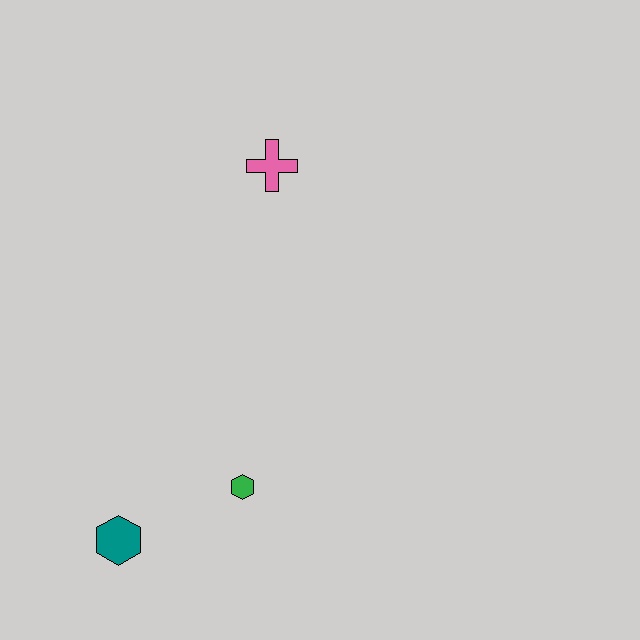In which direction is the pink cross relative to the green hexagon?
The pink cross is above the green hexagon.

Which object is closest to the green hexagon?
The teal hexagon is closest to the green hexagon.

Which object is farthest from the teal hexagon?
The pink cross is farthest from the teal hexagon.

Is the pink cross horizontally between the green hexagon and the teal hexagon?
No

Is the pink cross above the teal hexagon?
Yes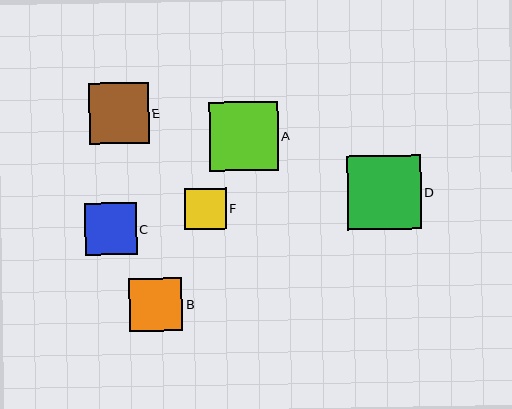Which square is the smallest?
Square F is the smallest with a size of approximately 42 pixels.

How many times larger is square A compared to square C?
Square A is approximately 1.3 times the size of square C.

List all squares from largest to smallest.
From largest to smallest: D, A, E, B, C, F.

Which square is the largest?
Square D is the largest with a size of approximately 74 pixels.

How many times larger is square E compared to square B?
Square E is approximately 1.1 times the size of square B.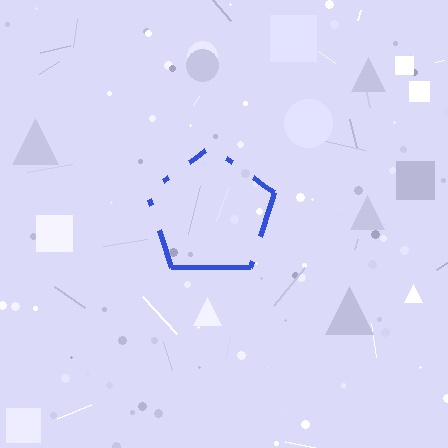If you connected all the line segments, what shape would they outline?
They would outline a pentagon.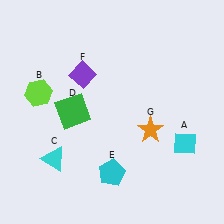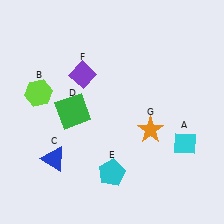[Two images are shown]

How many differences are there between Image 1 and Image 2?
There is 1 difference between the two images.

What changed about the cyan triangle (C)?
In Image 1, C is cyan. In Image 2, it changed to blue.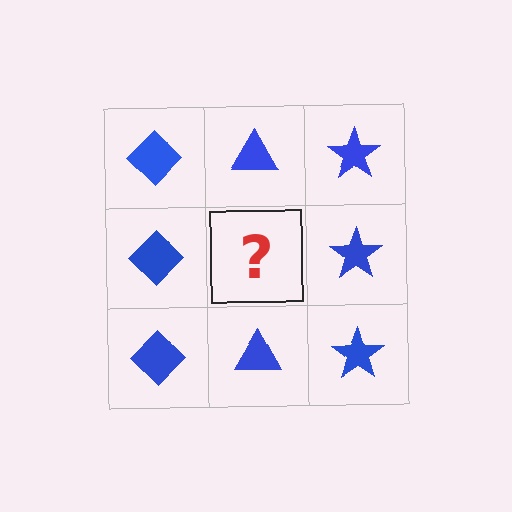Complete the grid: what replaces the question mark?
The question mark should be replaced with a blue triangle.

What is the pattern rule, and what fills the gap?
The rule is that each column has a consistent shape. The gap should be filled with a blue triangle.